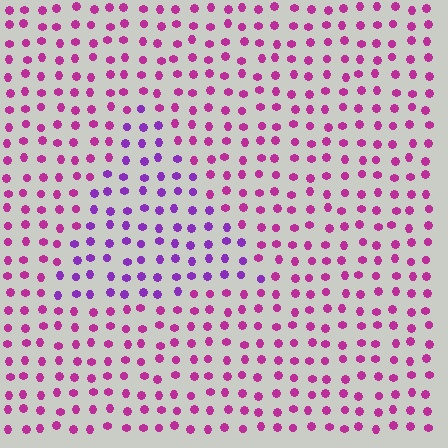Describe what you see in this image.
The image is filled with small magenta elements in a uniform arrangement. A triangle-shaped region is visible where the elements are tinted to a slightly different hue, forming a subtle color boundary.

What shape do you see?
I see a triangle.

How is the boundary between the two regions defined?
The boundary is defined purely by a slight shift in hue (about 36 degrees). Spacing, size, and orientation are identical on both sides.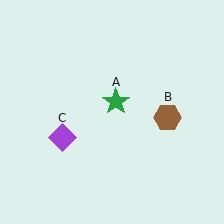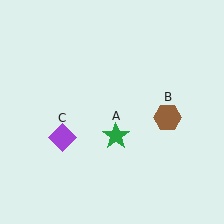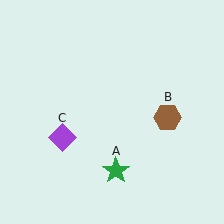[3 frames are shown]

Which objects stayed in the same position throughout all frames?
Brown hexagon (object B) and purple diamond (object C) remained stationary.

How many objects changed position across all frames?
1 object changed position: green star (object A).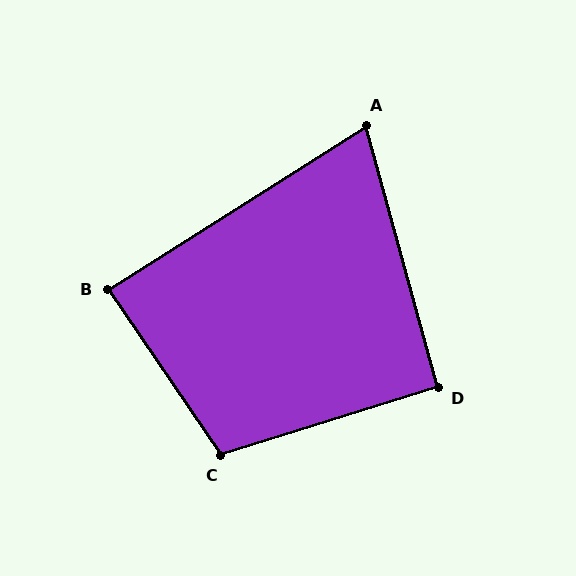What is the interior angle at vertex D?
Approximately 92 degrees (approximately right).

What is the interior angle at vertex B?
Approximately 88 degrees (approximately right).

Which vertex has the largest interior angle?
C, at approximately 107 degrees.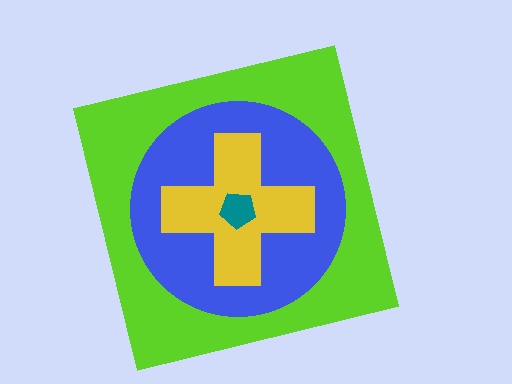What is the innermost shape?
The teal pentagon.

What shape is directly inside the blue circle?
The yellow cross.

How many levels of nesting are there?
4.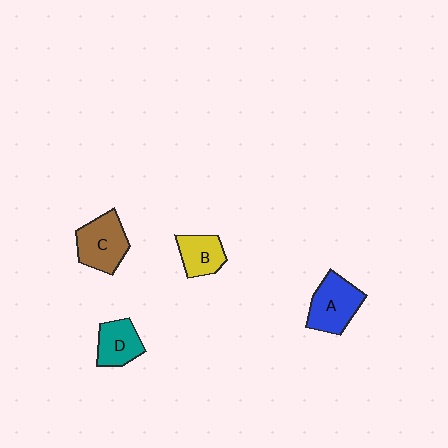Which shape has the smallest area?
Shape B (yellow).